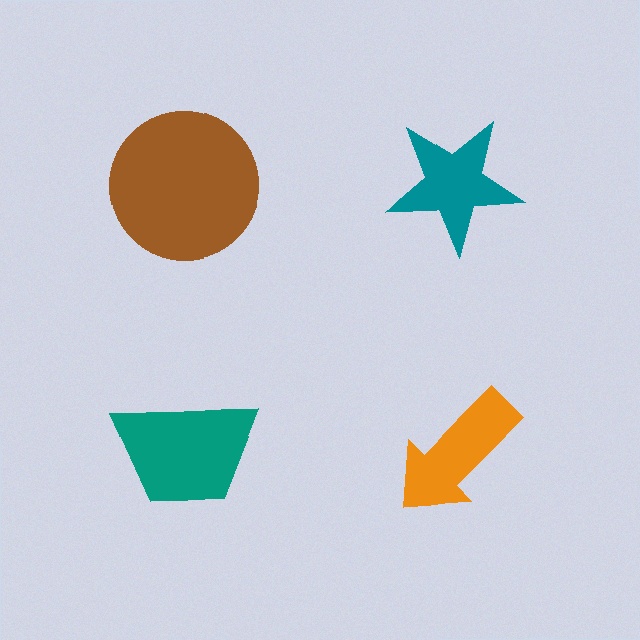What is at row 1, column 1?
A brown circle.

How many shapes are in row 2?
2 shapes.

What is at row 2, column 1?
A teal trapezoid.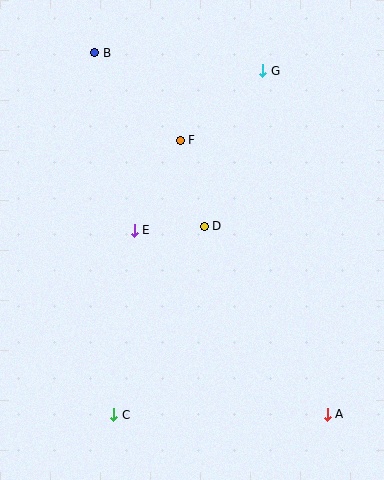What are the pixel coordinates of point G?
Point G is at (263, 71).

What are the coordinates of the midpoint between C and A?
The midpoint between C and A is at (220, 415).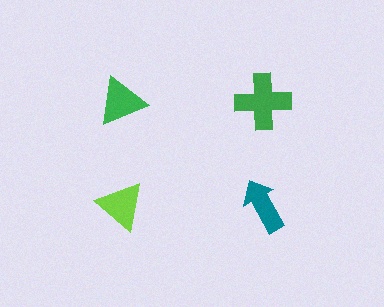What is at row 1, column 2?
A green cross.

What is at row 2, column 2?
A teal arrow.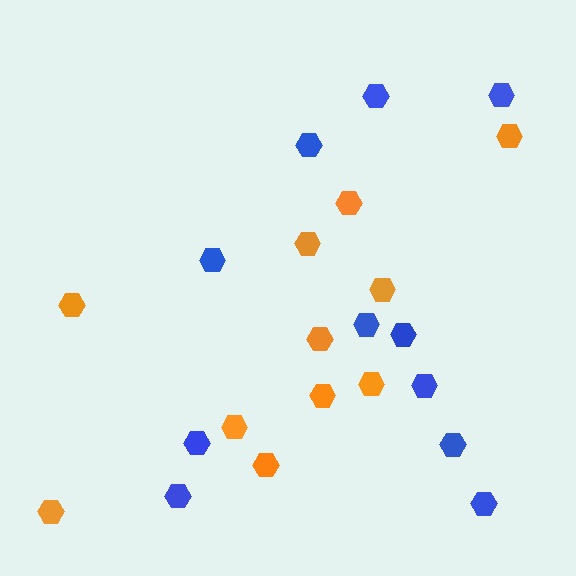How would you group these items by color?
There are 2 groups: one group of blue hexagons (11) and one group of orange hexagons (11).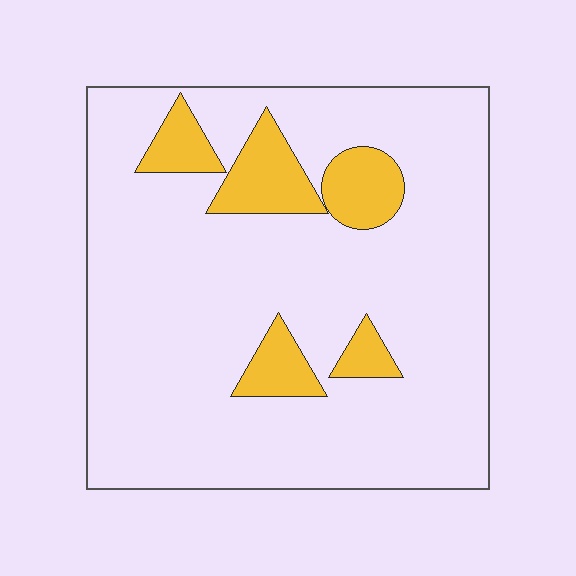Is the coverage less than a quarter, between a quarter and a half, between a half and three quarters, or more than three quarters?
Less than a quarter.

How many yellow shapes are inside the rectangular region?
5.